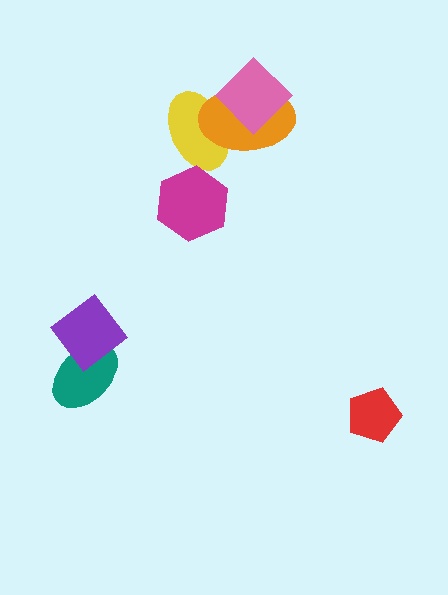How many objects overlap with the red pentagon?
0 objects overlap with the red pentagon.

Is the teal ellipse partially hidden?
Yes, it is partially covered by another shape.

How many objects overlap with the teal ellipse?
1 object overlaps with the teal ellipse.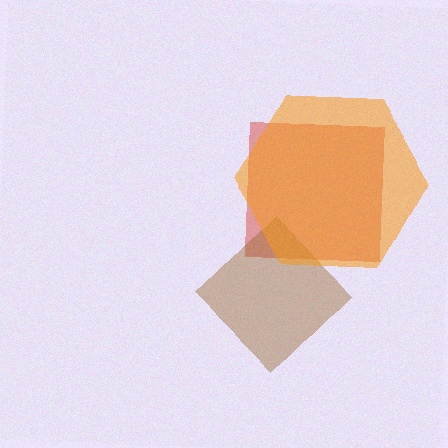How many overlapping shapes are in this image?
There are 3 overlapping shapes in the image.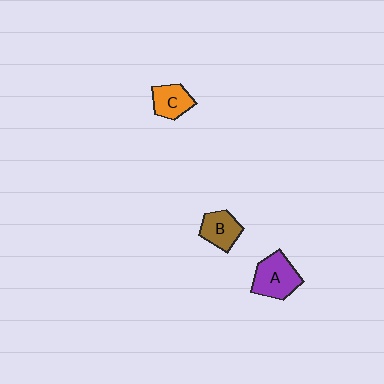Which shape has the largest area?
Shape A (purple).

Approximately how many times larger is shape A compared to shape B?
Approximately 1.4 times.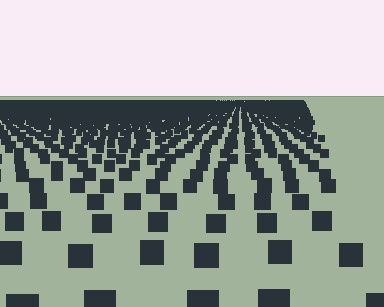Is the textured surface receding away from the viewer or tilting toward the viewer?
The surface is receding away from the viewer. Texture elements get smaller and denser toward the top.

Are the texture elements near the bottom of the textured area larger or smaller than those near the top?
Larger. Near the bottom, elements are closer to the viewer and appear at a bigger on-screen size.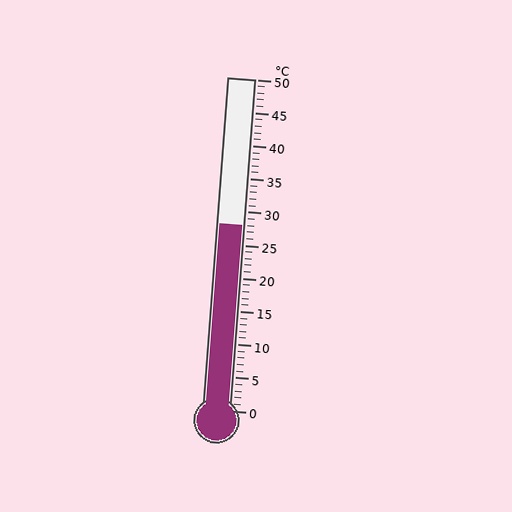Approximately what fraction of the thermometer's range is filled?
The thermometer is filled to approximately 55% of its range.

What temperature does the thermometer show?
The thermometer shows approximately 28°C.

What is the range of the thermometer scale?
The thermometer scale ranges from 0°C to 50°C.